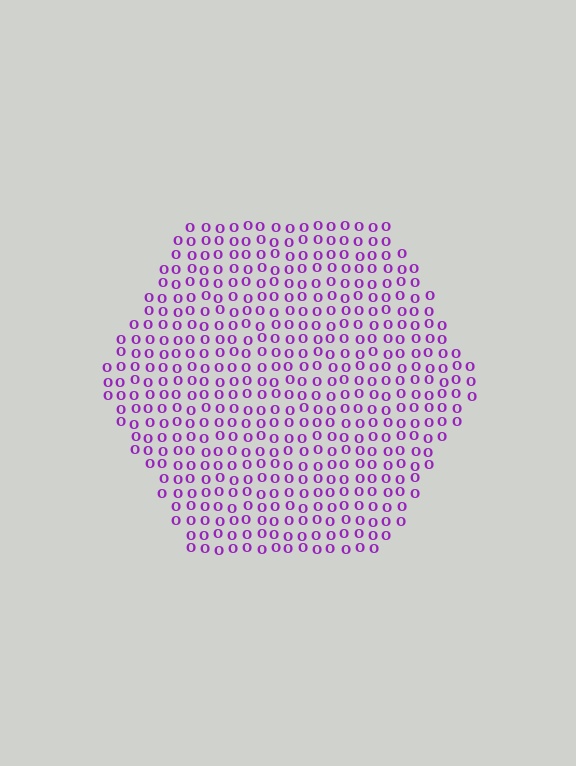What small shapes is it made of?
It is made of small letter O's.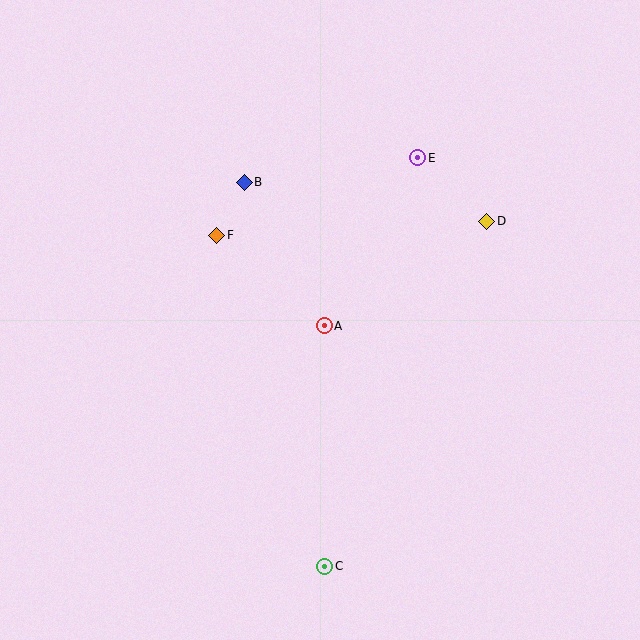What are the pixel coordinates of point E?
Point E is at (418, 158).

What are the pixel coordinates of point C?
Point C is at (325, 566).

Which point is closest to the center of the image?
Point A at (324, 326) is closest to the center.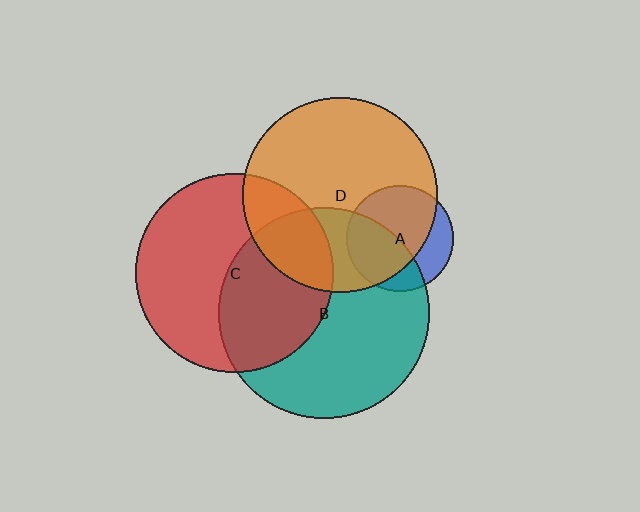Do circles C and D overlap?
Yes.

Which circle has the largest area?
Circle B (teal).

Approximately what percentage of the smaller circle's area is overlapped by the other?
Approximately 20%.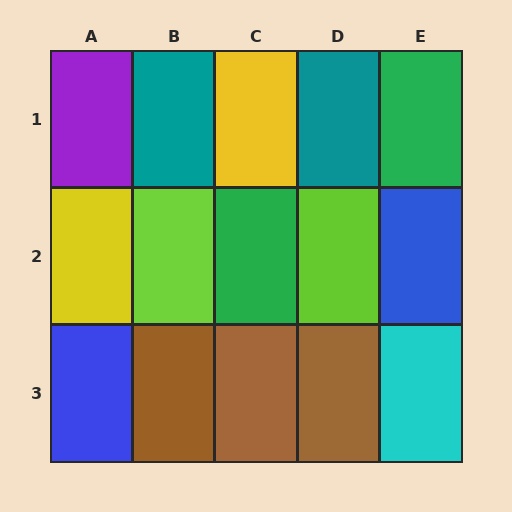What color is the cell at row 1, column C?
Yellow.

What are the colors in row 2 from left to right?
Yellow, lime, green, lime, blue.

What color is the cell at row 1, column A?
Purple.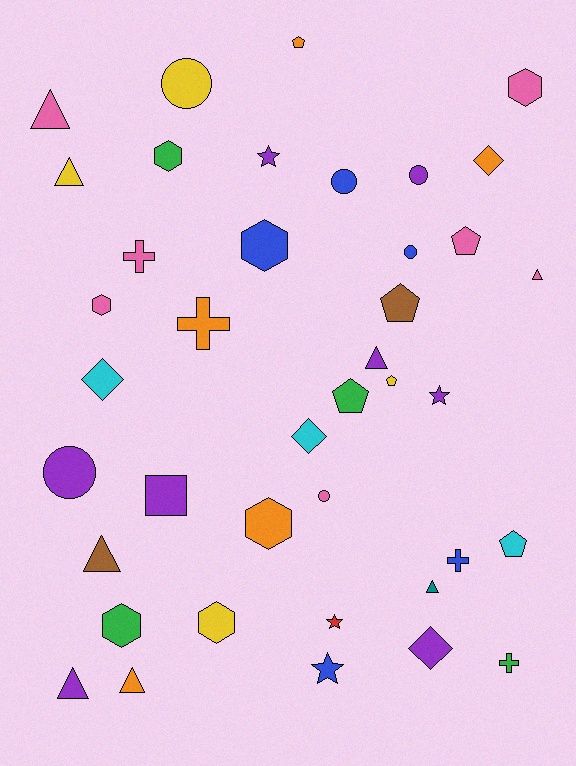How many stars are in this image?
There are 4 stars.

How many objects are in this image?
There are 40 objects.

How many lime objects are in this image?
There are no lime objects.